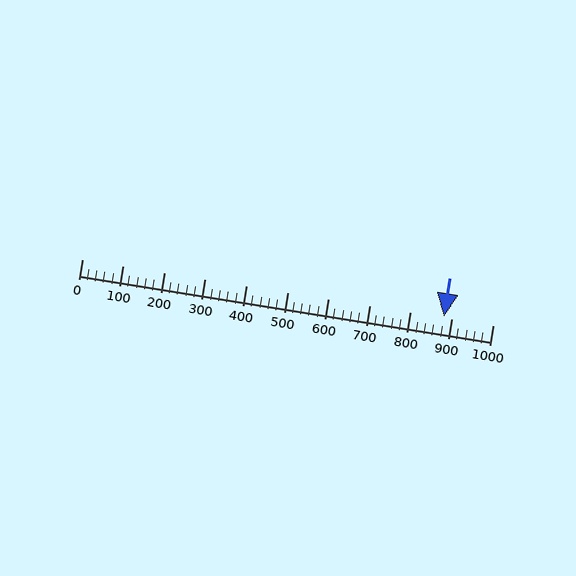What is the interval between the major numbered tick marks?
The major tick marks are spaced 100 units apart.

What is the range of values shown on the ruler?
The ruler shows values from 0 to 1000.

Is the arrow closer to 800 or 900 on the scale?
The arrow is closer to 900.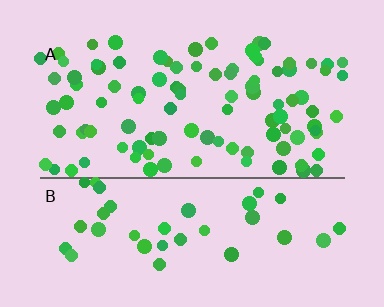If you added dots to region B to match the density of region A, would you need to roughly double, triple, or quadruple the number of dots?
Approximately double.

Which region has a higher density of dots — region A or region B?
A (the top).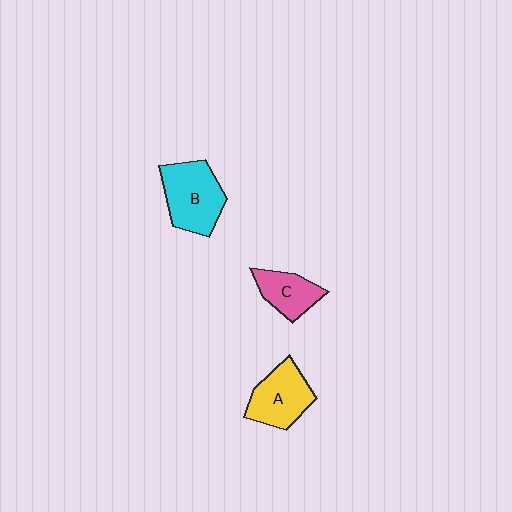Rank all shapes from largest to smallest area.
From largest to smallest: B (cyan), A (yellow), C (pink).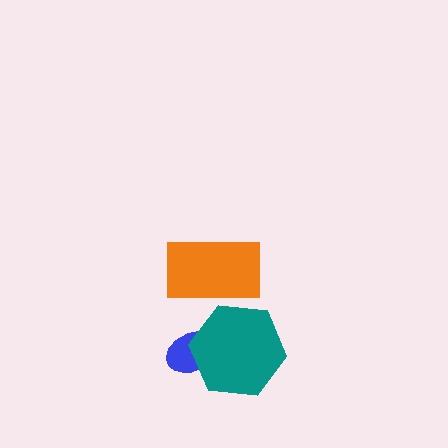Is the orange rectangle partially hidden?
No, no other shape covers it.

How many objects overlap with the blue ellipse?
1 object overlaps with the blue ellipse.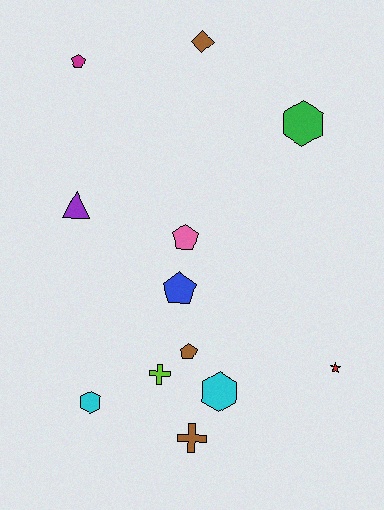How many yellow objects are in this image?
There are no yellow objects.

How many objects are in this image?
There are 12 objects.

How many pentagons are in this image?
There are 4 pentagons.